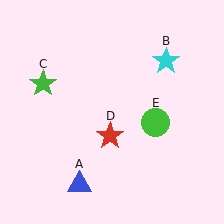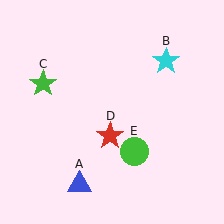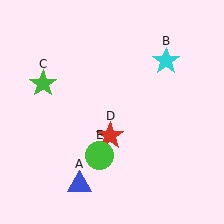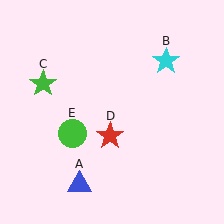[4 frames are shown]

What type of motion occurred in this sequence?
The green circle (object E) rotated clockwise around the center of the scene.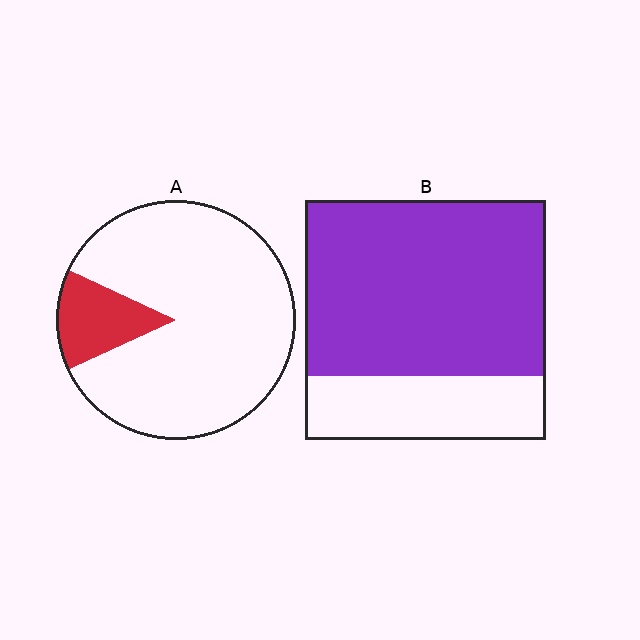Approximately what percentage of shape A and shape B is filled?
A is approximately 15% and B is approximately 75%.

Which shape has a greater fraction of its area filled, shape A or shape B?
Shape B.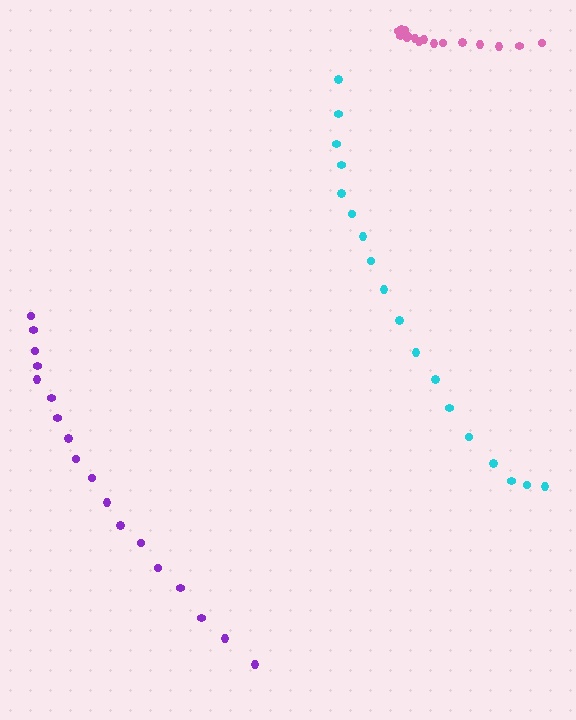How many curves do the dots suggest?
There are 3 distinct paths.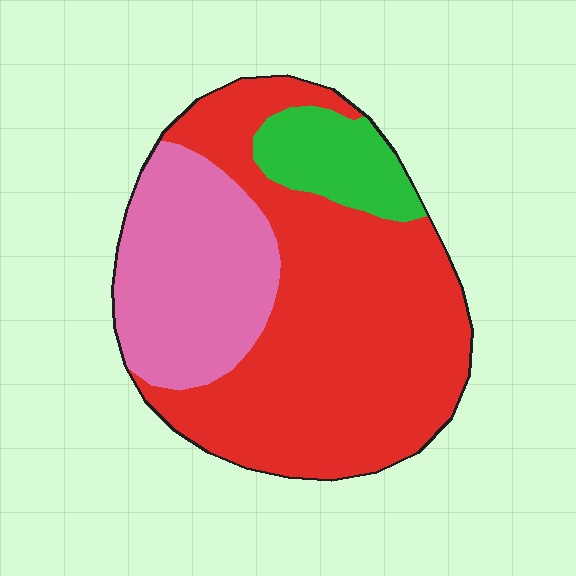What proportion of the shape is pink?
Pink takes up between a sixth and a third of the shape.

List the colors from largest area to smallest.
From largest to smallest: red, pink, green.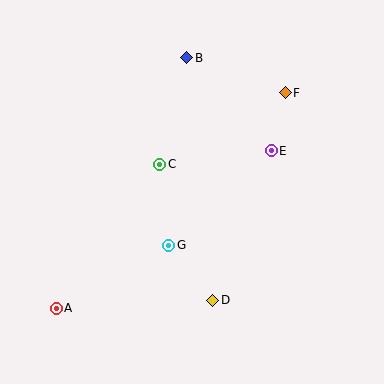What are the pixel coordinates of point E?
Point E is at (271, 151).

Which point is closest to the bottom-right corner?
Point D is closest to the bottom-right corner.